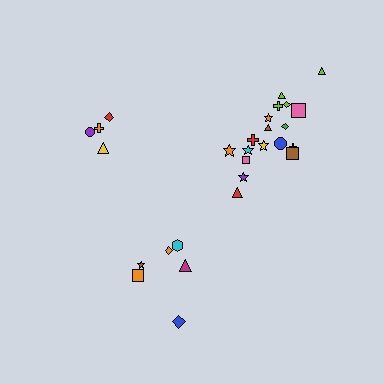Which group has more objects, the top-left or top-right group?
The top-right group.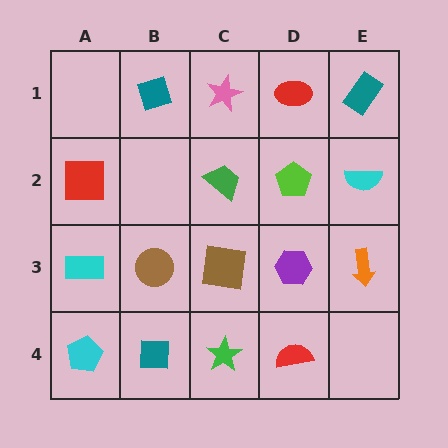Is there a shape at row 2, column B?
No, that cell is empty.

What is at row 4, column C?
A green star.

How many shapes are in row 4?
4 shapes.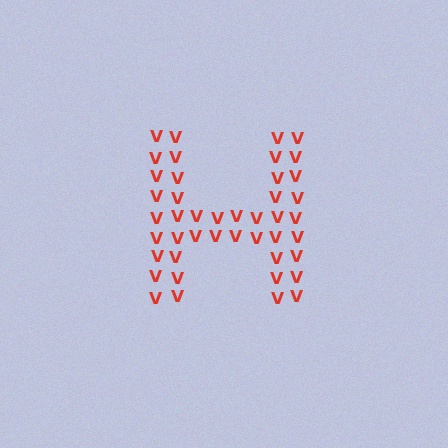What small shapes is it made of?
It is made of small letter V's.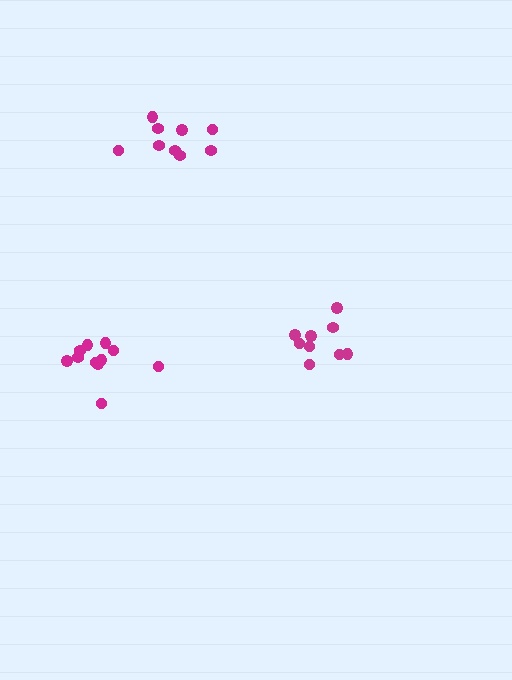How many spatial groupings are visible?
There are 3 spatial groupings.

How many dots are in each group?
Group 1: 9 dots, Group 2: 9 dots, Group 3: 11 dots (29 total).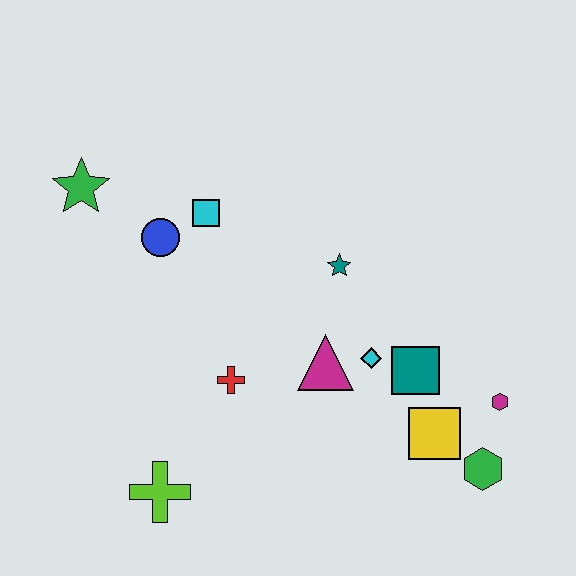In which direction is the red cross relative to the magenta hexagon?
The red cross is to the left of the magenta hexagon.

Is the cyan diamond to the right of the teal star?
Yes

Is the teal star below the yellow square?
No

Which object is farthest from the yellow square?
The green star is farthest from the yellow square.